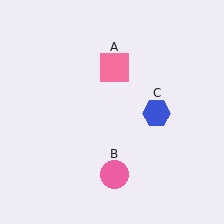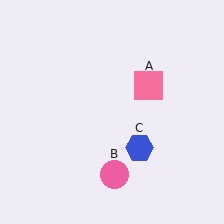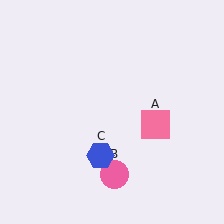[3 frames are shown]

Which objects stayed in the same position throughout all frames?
Pink circle (object B) remained stationary.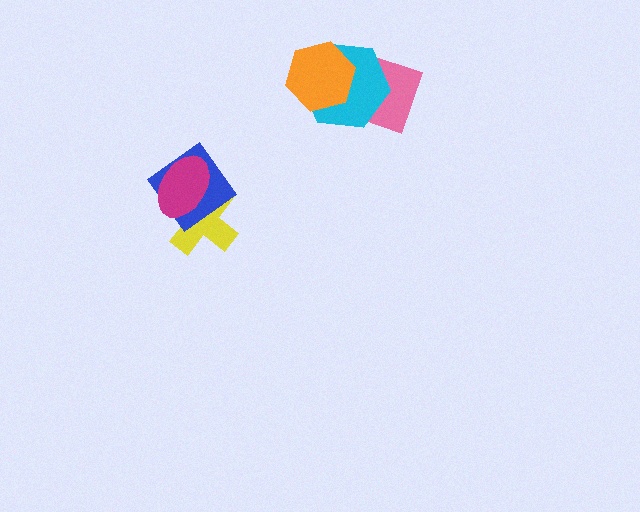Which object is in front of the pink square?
The cyan hexagon is in front of the pink square.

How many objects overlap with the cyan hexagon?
2 objects overlap with the cyan hexagon.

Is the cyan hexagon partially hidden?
Yes, it is partially covered by another shape.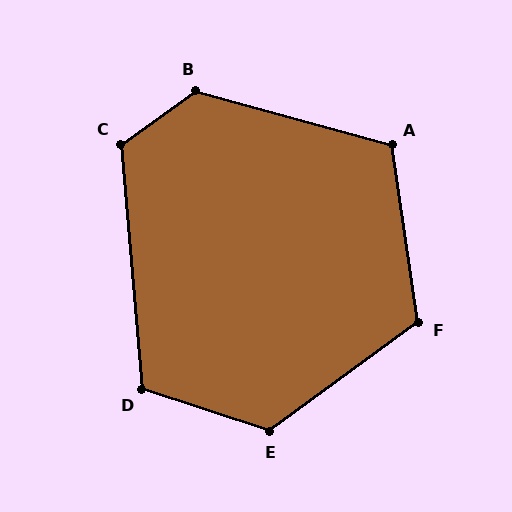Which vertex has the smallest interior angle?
D, at approximately 113 degrees.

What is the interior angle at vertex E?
Approximately 126 degrees (obtuse).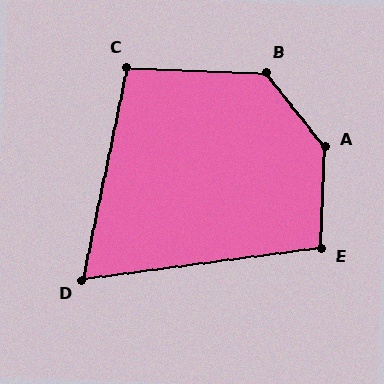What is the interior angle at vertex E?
Approximately 100 degrees (obtuse).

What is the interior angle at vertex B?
Approximately 130 degrees (obtuse).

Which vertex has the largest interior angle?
A, at approximately 139 degrees.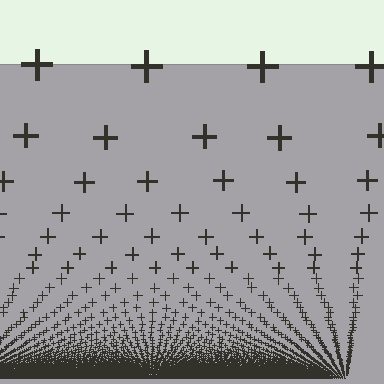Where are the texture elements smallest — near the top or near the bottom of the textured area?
Near the bottom.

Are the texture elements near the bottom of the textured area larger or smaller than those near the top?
Smaller. The gradient is inverted — elements near the bottom are smaller and denser.